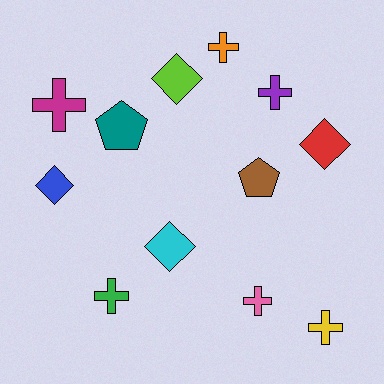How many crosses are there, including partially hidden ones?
There are 6 crosses.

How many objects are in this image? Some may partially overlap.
There are 12 objects.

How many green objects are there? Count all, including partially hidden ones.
There is 1 green object.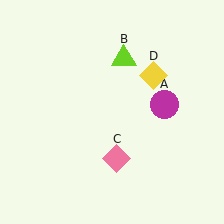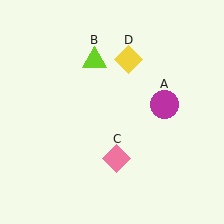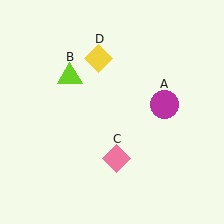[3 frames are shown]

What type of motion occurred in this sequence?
The lime triangle (object B), yellow diamond (object D) rotated counterclockwise around the center of the scene.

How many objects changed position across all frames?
2 objects changed position: lime triangle (object B), yellow diamond (object D).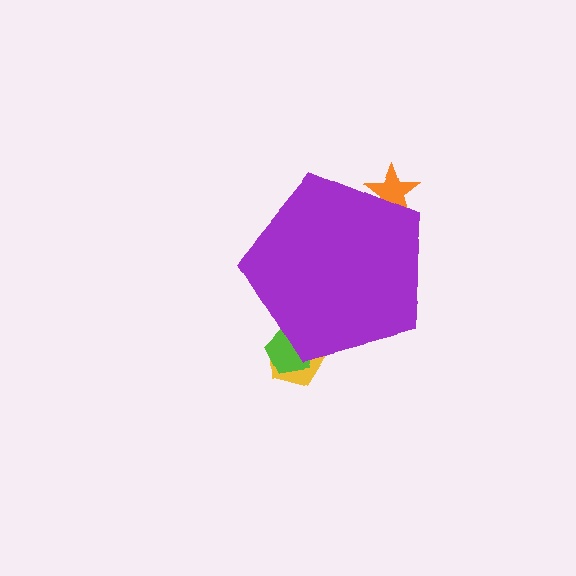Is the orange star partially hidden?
Yes, the orange star is partially hidden behind the purple pentagon.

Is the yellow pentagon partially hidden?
Yes, the yellow pentagon is partially hidden behind the purple pentagon.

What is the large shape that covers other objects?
A purple pentagon.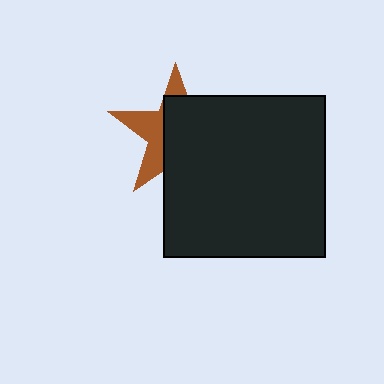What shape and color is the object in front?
The object in front is a black square.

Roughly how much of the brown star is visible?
A small part of it is visible (roughly 39%).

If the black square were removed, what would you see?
You would see the complete brown star.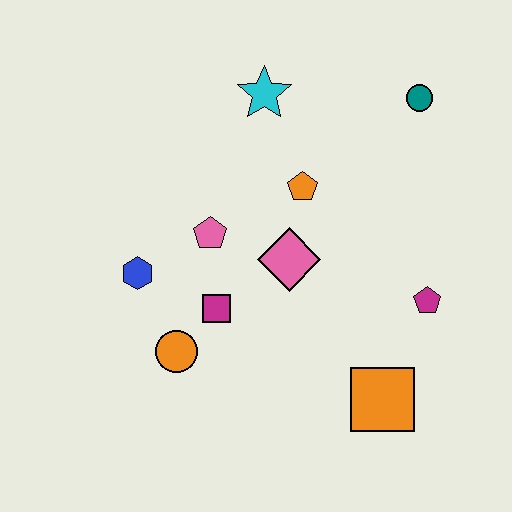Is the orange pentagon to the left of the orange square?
Yes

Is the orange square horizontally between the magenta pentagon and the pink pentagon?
Yes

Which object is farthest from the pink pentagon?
The teal circle is farthest from the pink pentagon.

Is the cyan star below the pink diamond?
No